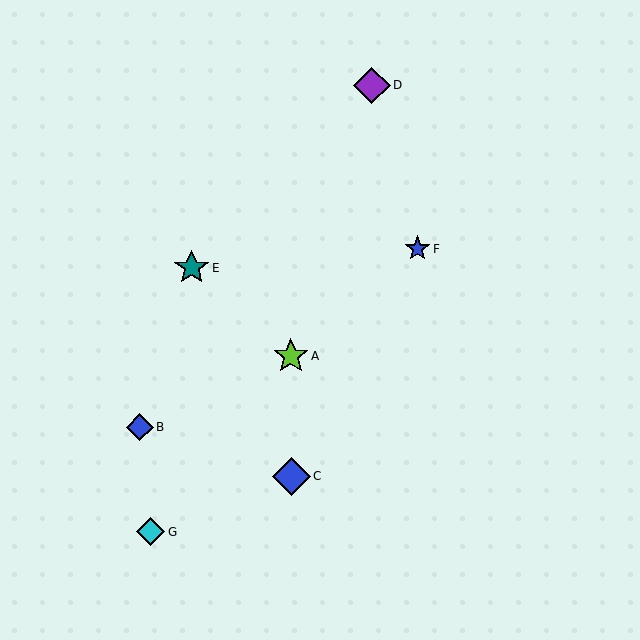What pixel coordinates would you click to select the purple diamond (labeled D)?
Click at (372, 86) to select the purple diamond D.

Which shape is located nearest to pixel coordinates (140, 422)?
The blue diamond (labeled B) at (140, 427) is nearest to that location.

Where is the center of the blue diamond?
The center of the blue diamond is at (140, 427).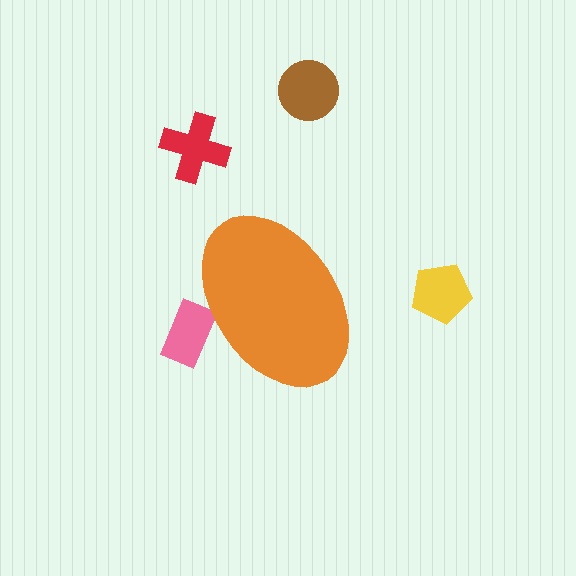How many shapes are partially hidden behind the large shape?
1 shape is partially hidden.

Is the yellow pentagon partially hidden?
No, the yellow pentagon is fully visible.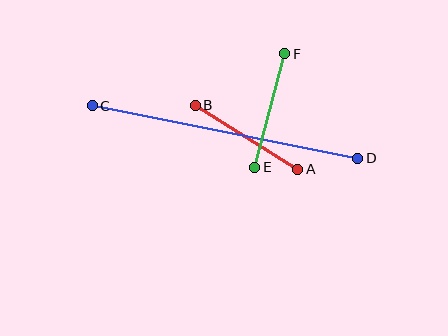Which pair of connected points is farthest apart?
Points C and D are farthest apart.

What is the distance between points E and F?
The distance is approximately 118 pixels.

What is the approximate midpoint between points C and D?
The midpoint is at approximately (225, 132) pixels.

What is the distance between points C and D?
The distance is approximately 271 pixels.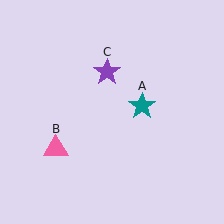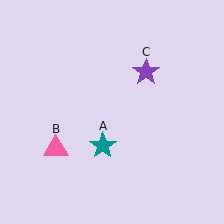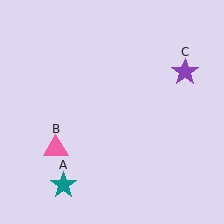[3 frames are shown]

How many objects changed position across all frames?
2 objects changed position: teal star (object A), purple star (object C).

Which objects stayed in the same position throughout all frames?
Pink triangle (object B) remained stationary.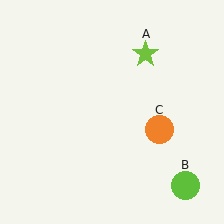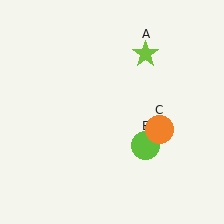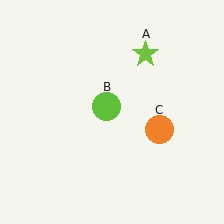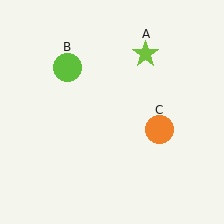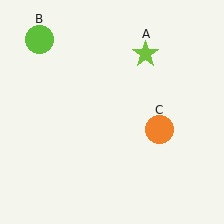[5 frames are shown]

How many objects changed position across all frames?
1 object changed position: lime circle (object B).